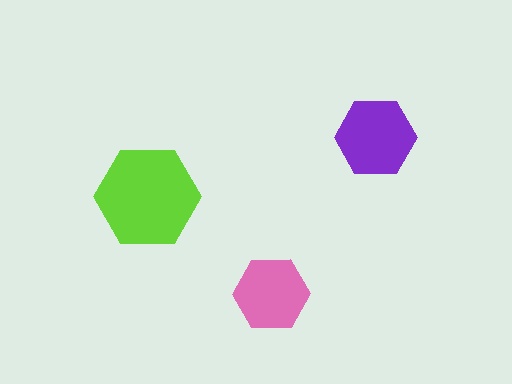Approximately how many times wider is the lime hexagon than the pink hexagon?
About 1.5 times wider.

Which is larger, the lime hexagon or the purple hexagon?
The lime one.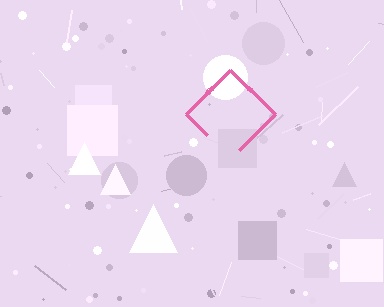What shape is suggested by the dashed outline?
The dashed outline suggests a diamond.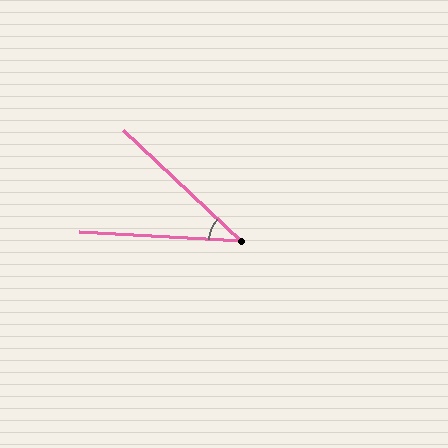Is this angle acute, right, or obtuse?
It is acute.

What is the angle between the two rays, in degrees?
Approximately 40 degrees.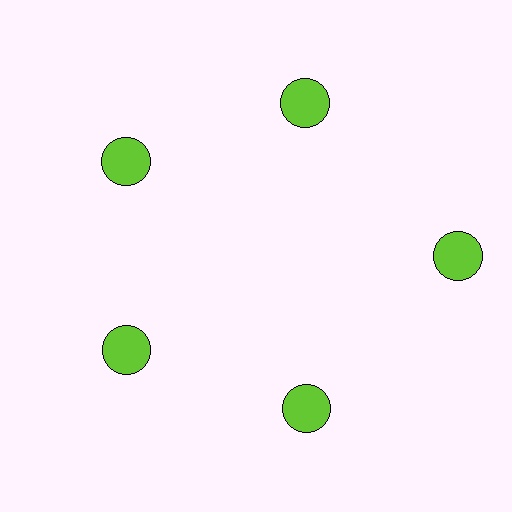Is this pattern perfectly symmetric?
No. The 5 lime circles are arranged in a ring, but one element near the 3 o'clock position is pushed outward from the center, breaking the 5-fold rotational symmetry.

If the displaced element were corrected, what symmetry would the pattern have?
It would have 5-fold rotational symmetry — the pattern would map onto itself every 72 degrees.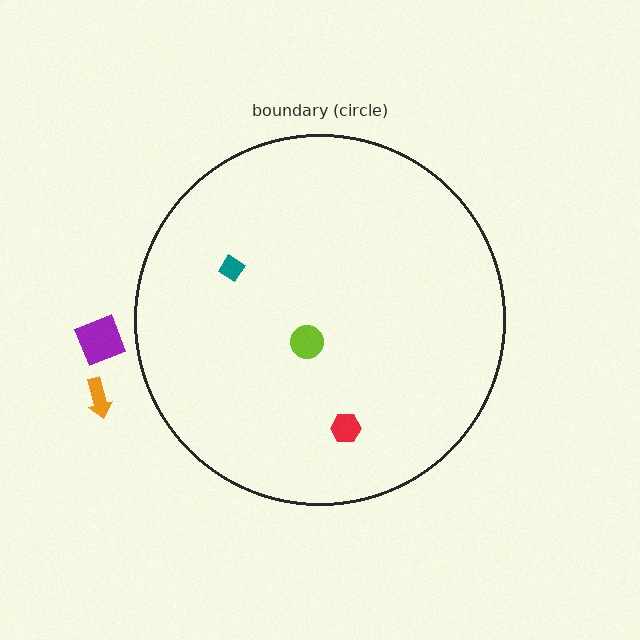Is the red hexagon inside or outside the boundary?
Inside.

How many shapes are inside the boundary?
3 inside, 2 outside.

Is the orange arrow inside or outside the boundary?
Outside.